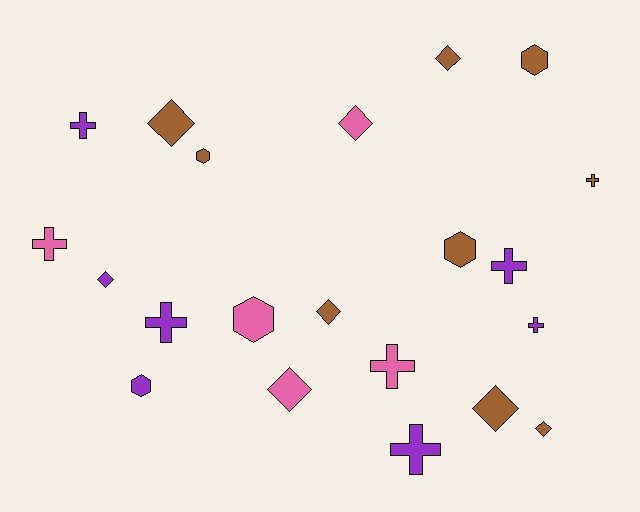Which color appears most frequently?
Brown, with 9 objects.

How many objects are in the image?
There are 21 objects.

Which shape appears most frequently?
Diamond, with 8 objects.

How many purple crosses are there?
There are 5 purple crosses.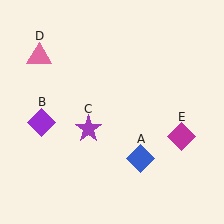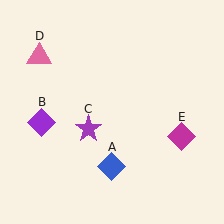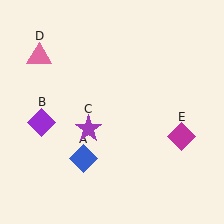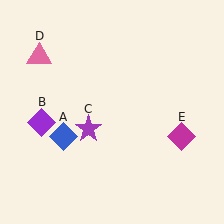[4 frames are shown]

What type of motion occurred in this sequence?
The blue diamond (object A) rotated clockwise around the center of the scene.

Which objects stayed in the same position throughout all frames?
Purple diamond (object B) and purple star (object C) and pink triangle (object D) and magenta diamond (object E) remained stationary.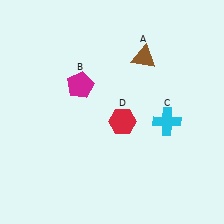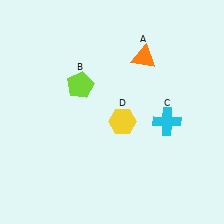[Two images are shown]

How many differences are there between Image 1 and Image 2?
There are 3 differences between the two images.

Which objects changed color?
A changed from brown to orange. B changed from magenta to lime. D changed from red to yellow.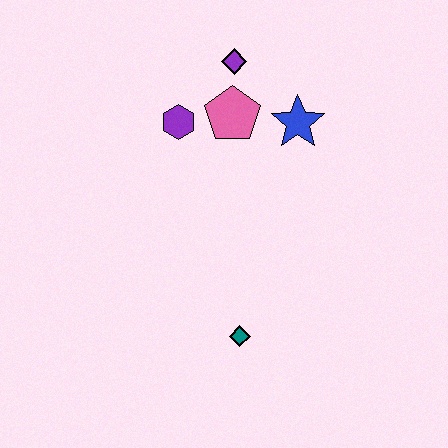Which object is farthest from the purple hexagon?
The teal diamond is farthest from the purple hexagon.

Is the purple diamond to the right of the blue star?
No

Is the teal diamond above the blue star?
No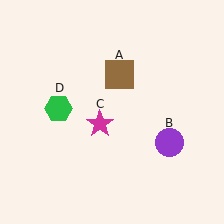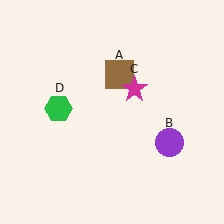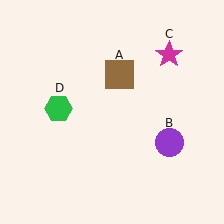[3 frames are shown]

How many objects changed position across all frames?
1 object changed position: magenta star (object C).